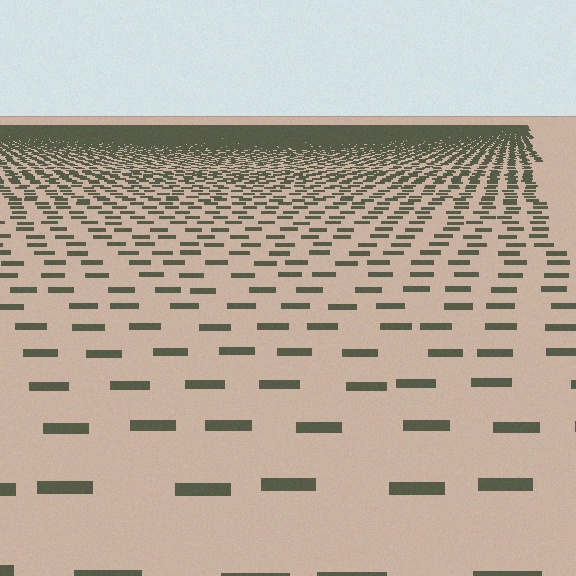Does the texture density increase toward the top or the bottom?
Density increases toward the top.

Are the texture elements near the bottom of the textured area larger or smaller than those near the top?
Larger. Near the bottom, elements are closer to the viewer and appear at a bigger on-screen size.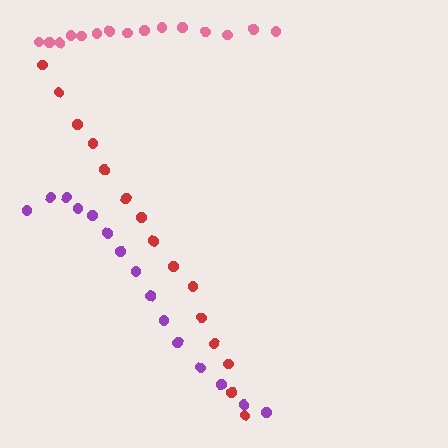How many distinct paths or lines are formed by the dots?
There are 3 distinct paths.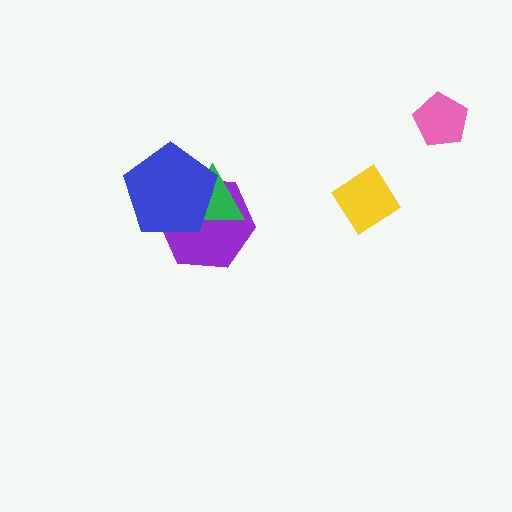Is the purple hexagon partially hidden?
Yes, it is partially covered by another shape.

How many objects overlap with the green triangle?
2 objects overlap with the green triangle.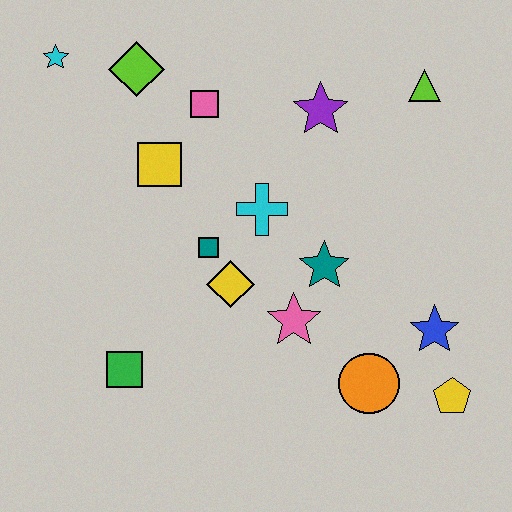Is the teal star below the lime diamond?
Yes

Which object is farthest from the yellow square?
The yellow pentagon is farthest from the yellow square.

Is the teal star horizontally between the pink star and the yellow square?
No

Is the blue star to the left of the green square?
No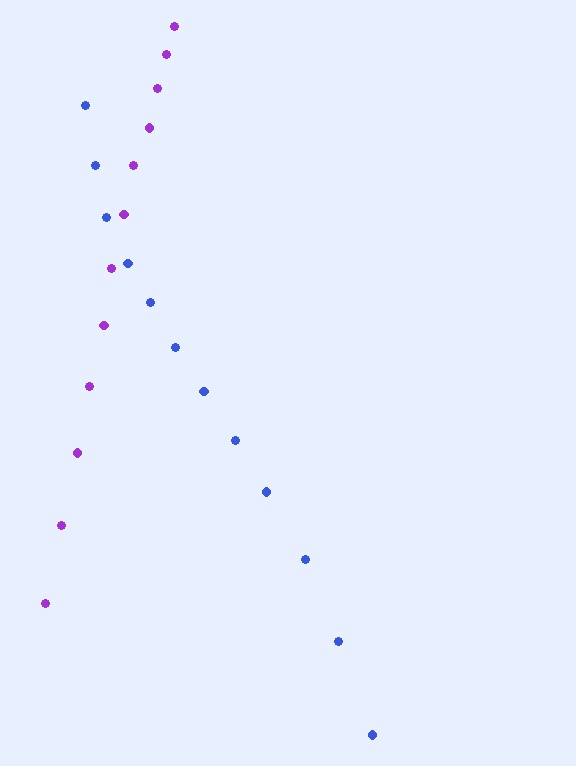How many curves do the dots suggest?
There are 2 distinct paths.